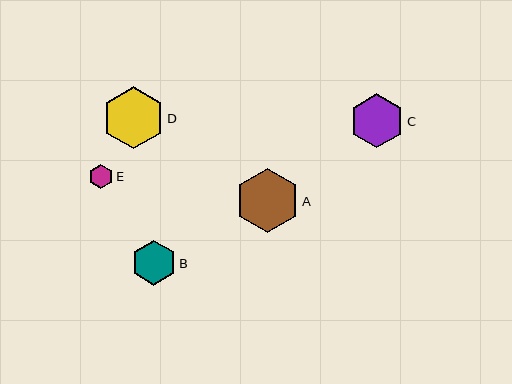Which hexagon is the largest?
Hexagon A is the largest with a size of approximately 65 pixels.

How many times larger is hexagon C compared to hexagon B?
Hexagon C is approximately 1.2 times the size of hexagon B.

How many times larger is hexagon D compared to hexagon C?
Hexagon D is approximately 1.1 times the size of hexagon C.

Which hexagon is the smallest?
Hexagon E is the smallest with a size of approximately 24 pixels.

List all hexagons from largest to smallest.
From largest to smallest: A, D, C, B, E.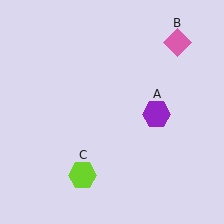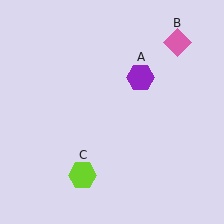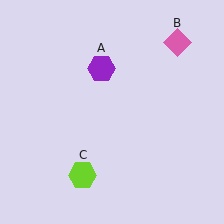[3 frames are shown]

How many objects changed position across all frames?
1 object changed position: purple hexagon (object A).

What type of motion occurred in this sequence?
The purple hexagon (object A) rotated counterclockwise around the center of the scene.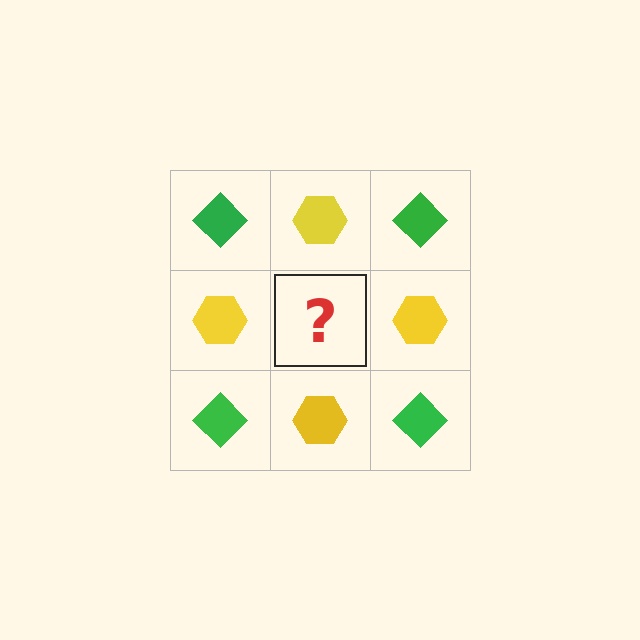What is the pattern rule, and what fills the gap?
The rule is that it alternates green diamond and yellow hexagon in a checkerboard pattern. The gap should be filled with a green diamond.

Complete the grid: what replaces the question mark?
The question mark should be replaced with a green diamond.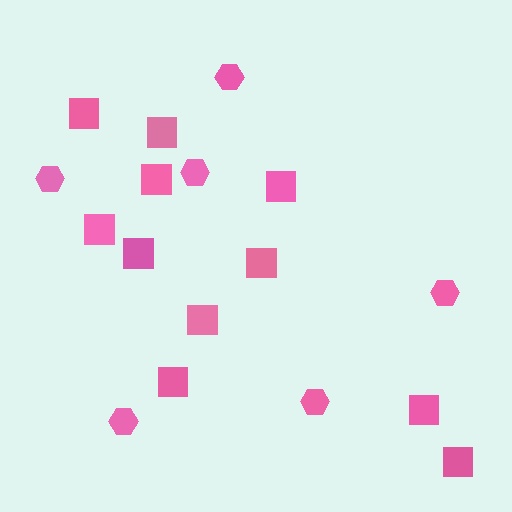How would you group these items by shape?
There are 2 groups: one group of squares (11) and one group of hexagons (6).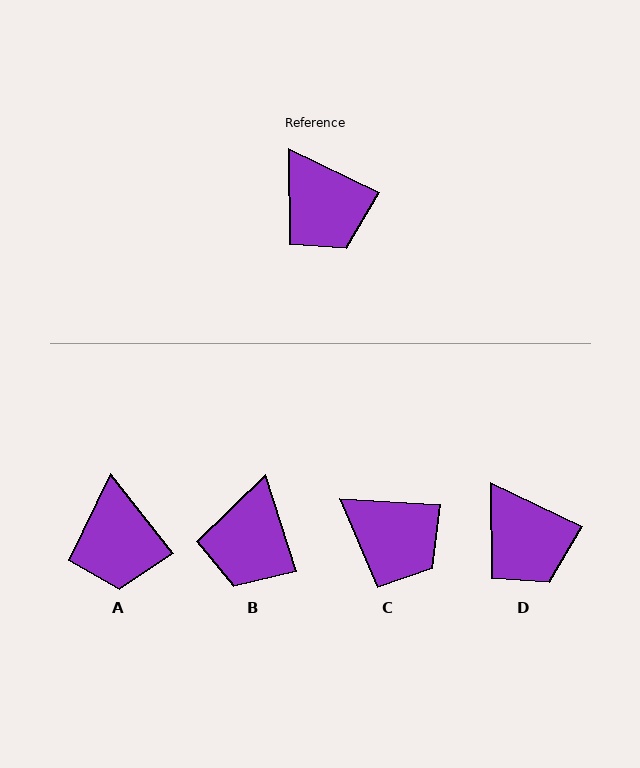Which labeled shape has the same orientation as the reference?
D.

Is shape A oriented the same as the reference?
No, it is off by about 26 degrees.